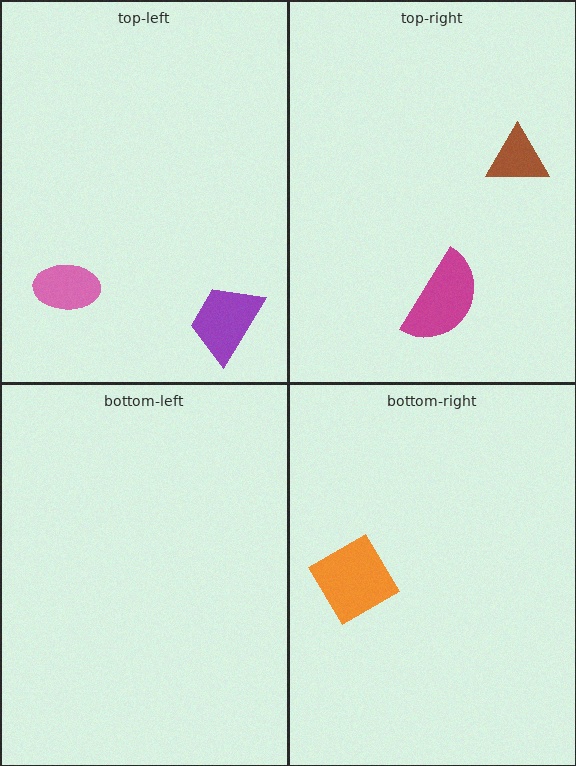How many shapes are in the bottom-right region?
1.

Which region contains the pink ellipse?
The top-left region.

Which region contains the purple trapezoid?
The top-left region.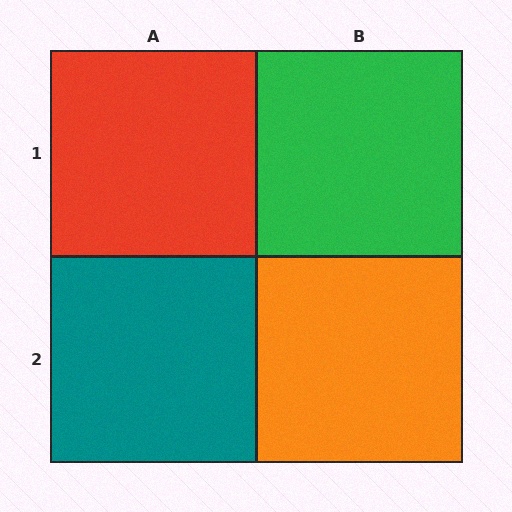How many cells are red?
1 cell is red.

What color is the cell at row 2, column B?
Orange.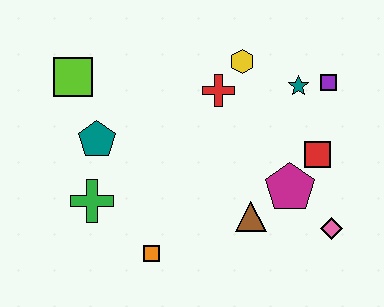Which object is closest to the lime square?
The teal pentagon is closest to the lime square.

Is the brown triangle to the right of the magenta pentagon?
No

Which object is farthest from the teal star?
The green cross is farthest from the teal star.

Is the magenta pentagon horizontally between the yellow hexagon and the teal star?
Yes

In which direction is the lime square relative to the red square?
The lime square is to the left of the red square.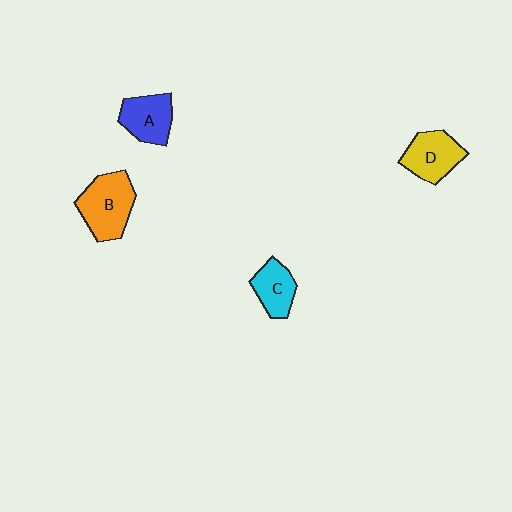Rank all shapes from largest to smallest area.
From largest to smallest: B (orange), D (yellow), A (blue), C (cyan).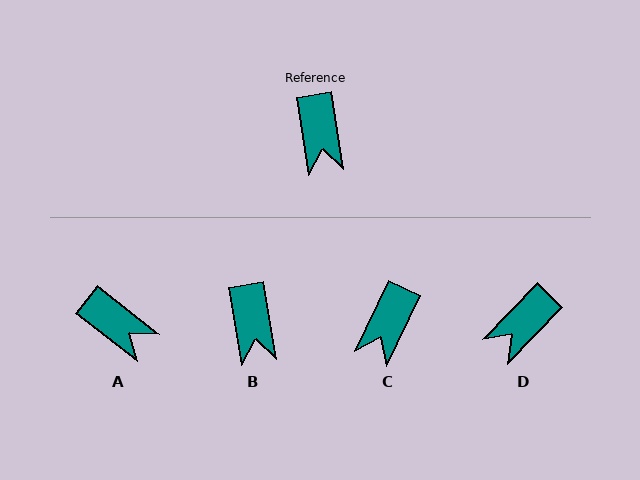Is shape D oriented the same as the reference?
No, it is off by about 53 degrees.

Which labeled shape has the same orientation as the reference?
B.